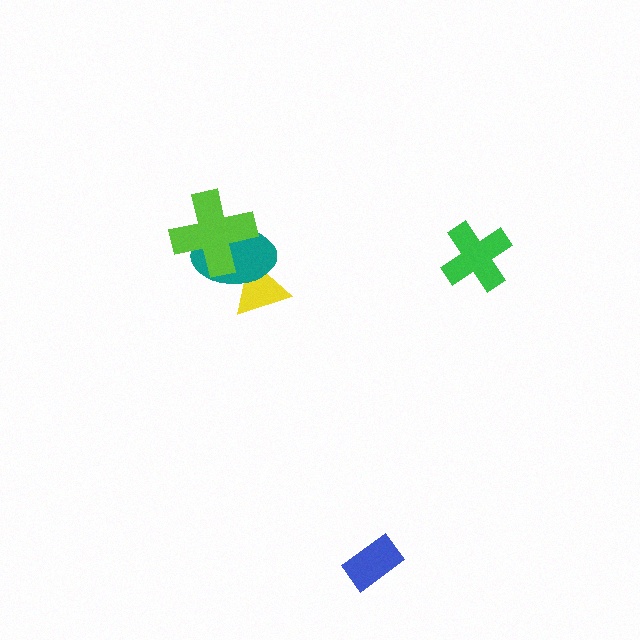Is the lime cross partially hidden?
No, no other shape covers it.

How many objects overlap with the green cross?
0 objects overlap with the green cross.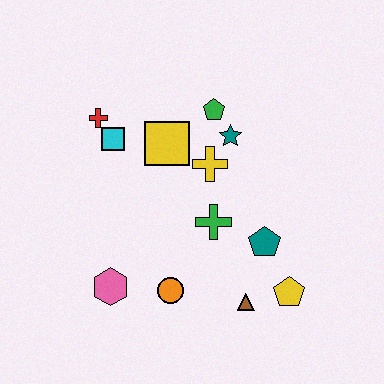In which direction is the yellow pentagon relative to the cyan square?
The yellow pentagon is to the right of the cyan square.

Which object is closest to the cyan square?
The red cross is closest to the cyan square.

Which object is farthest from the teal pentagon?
The red cross is farthest from the teal pentagon.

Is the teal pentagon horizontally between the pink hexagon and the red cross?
No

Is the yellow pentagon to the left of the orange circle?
No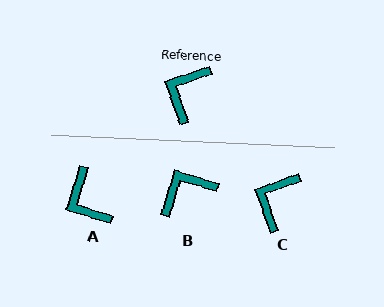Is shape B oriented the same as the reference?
No, it is off by about 36 degrees.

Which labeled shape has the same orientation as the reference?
C.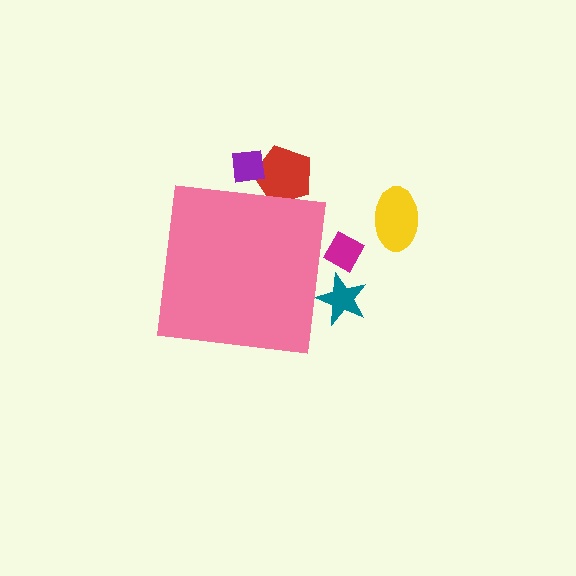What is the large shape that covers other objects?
A pink square.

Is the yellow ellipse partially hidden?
No, the yellow ellipse is fully visible.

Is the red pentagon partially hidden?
Yes, the red pentagon is partially hidden behind the pink square.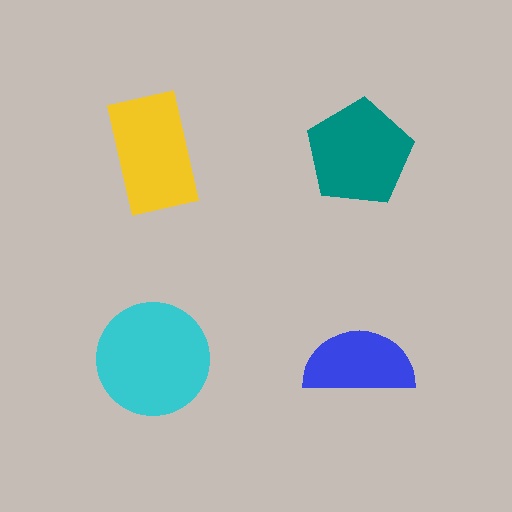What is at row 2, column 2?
A blue semicircle.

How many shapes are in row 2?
2 shapes.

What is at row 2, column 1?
A cyan circle.